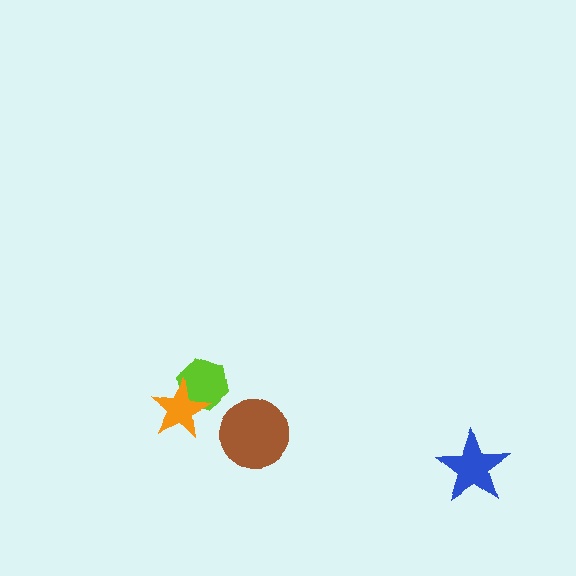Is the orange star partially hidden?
No, no other shape covers it.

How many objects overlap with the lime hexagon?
1 object overlaps with the lime hexagon.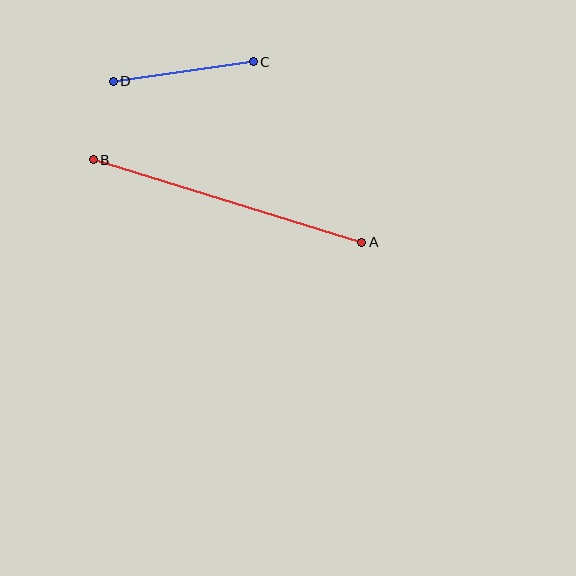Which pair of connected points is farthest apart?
Points A and B are farthest apart.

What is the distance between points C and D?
The distance is approximately 141 pixels.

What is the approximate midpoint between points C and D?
The midpoint is at approximately (183, 72) pixels.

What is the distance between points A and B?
The distance is approximately 281 pixels.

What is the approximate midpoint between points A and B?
The midpoint is at approximately (227, 201) pixels.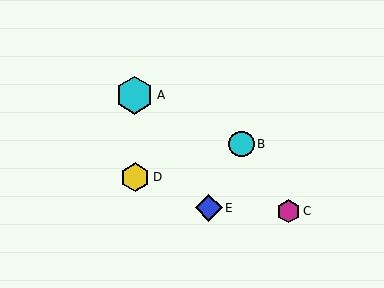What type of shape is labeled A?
Shape A is a cyan hexagon.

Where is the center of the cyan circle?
The center of the cyan circle is at (242, 144).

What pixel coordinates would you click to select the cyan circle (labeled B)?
Click at (242, 144) to select the cyan circle B.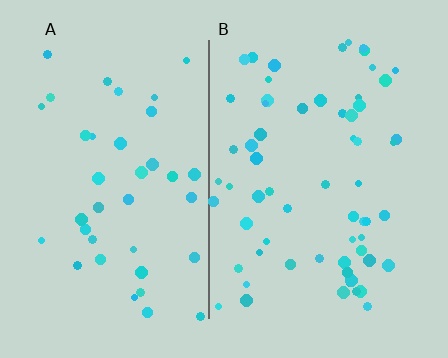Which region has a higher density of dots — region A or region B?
B (the right).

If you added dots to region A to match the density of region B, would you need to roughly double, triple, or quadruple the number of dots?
Approximately double.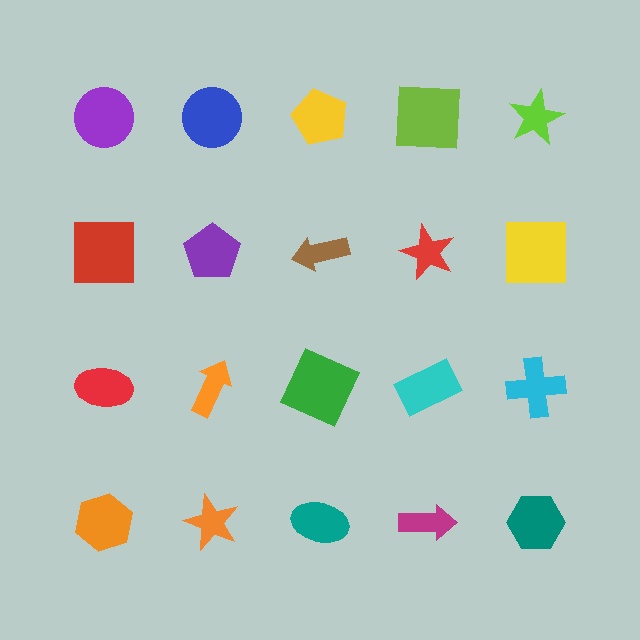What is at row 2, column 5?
A yellow square.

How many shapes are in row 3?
5 shapes.